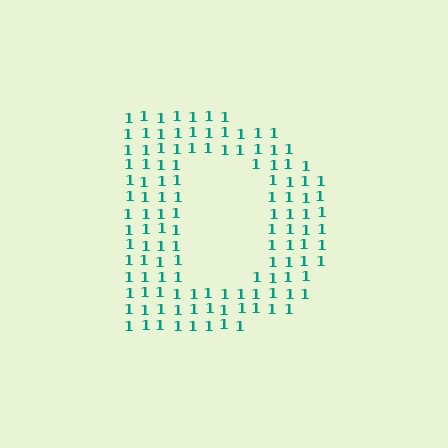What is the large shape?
The large shape is the letter D.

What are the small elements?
The small elements are digit 1's.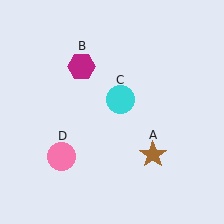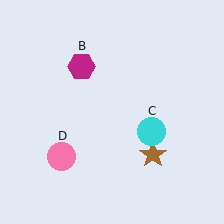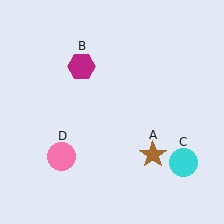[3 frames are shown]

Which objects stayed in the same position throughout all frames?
Brown star (object A) and magenta hexagon (object B) and pink circle (object D) remained stationary.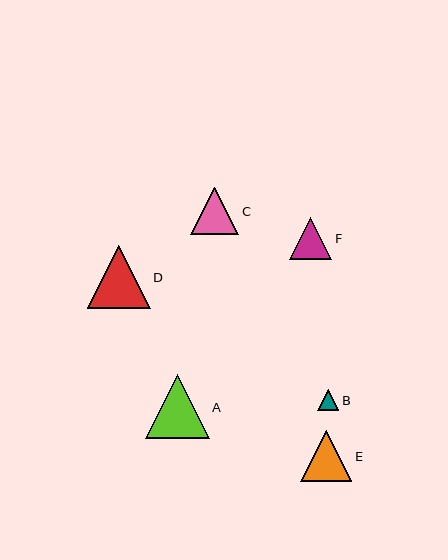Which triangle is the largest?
Triangle A is the largest with a size of approximately 64 pixels.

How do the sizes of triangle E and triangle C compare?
Triangle E and triangle C are approximately the same size.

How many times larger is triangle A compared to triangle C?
Triangle A is approximately 1.3 times the size of triangle C.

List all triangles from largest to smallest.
From largest to smallest: A, D, E, C, F, B.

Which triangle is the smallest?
Triangle B is the smallest with a size of approximately 21 pixels.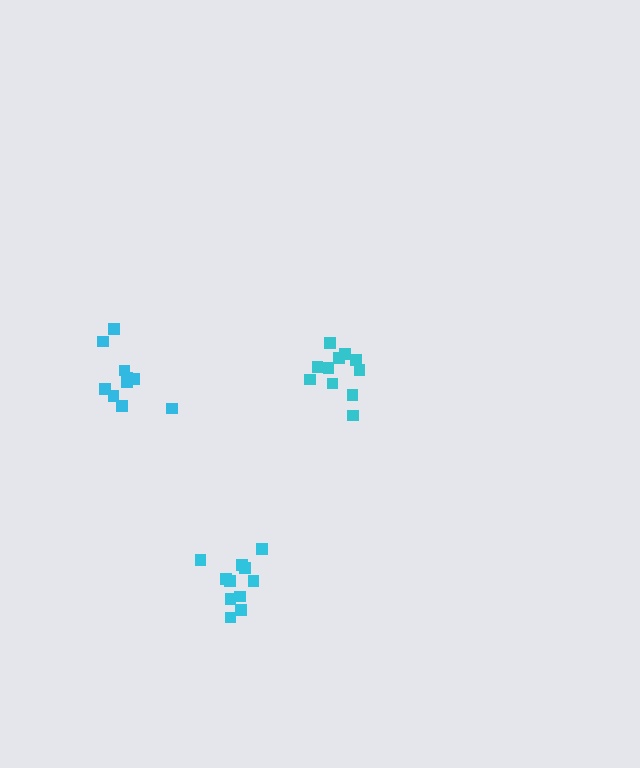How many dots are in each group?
Group 1: 11 dots, Group 2: 11 dots, Group 3: 10 dots (32 total).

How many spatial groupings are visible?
There are 3 spatial groupings.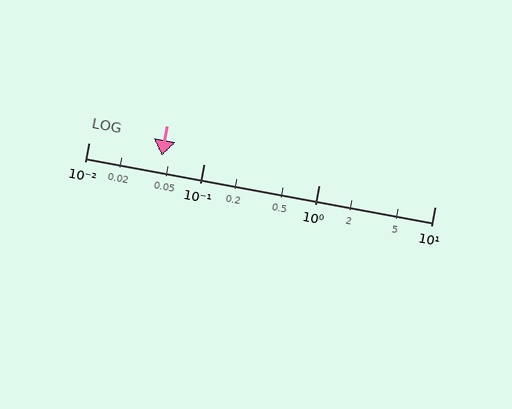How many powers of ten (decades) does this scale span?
The scale spans 3 decades, from 0.01 to 10.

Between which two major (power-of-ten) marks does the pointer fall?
The pointer is between 0.01 and 0.1.